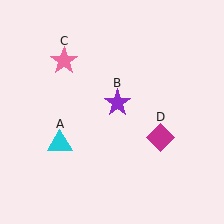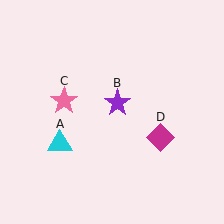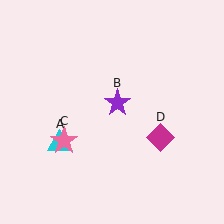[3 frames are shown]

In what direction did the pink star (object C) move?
The pink star (object C) moved down.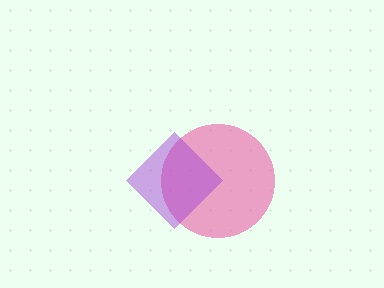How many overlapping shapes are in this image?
There are 2 overlapping shapes in the image.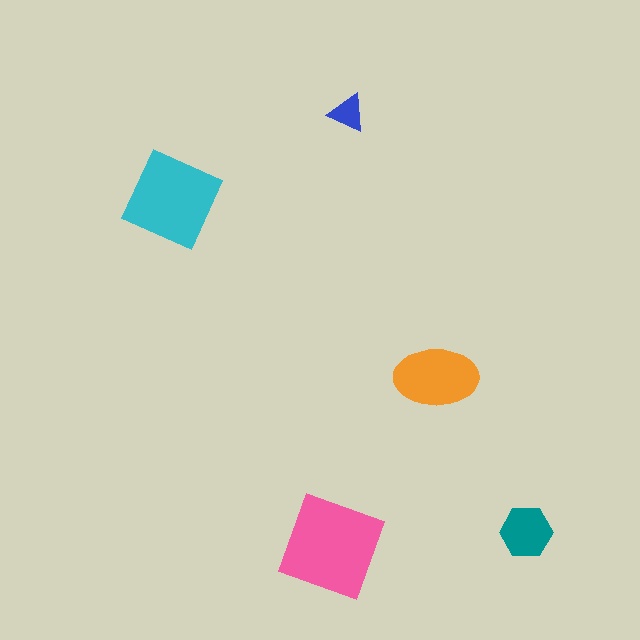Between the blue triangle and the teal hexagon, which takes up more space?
The teal hexagon.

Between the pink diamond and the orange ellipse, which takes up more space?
The pink diamond.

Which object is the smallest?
The blue triangle.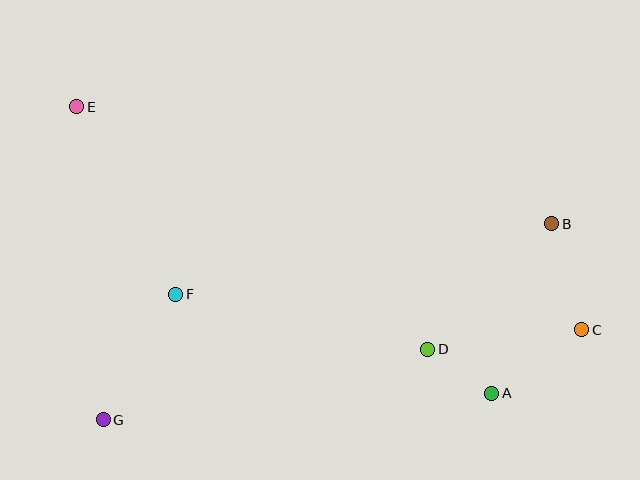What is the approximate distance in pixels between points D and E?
The distance between D and E is approximately 427 pixels.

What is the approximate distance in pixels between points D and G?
The distance between D and G is approximately 332 pixels.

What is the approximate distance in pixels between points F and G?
The distance between F and G is approximately 145 pixels.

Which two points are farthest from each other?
Points C and E are farthest from each other.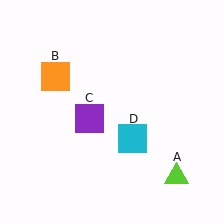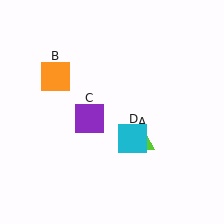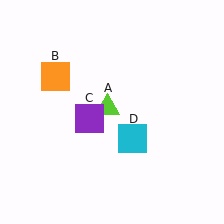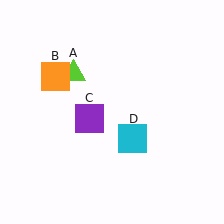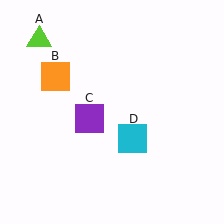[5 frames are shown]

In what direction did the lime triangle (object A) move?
The lime triangle (object A) moved up and to the left.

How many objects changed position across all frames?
1 object changed position: lime triangle (object A).